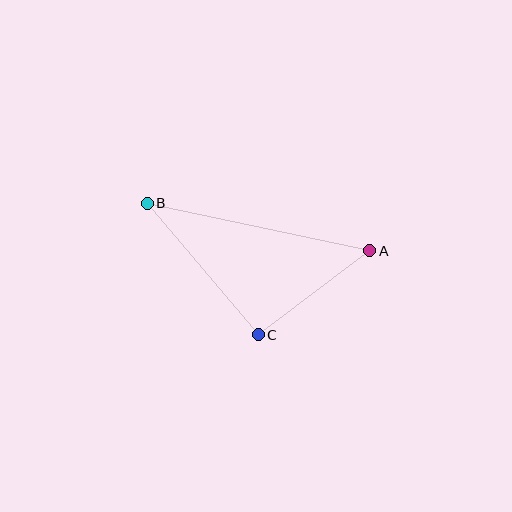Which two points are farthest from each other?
Points A and B are farthest from each other.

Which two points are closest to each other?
Points A and C are closest to each other.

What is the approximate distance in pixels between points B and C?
The distance between B and C is approximately 172 pixels.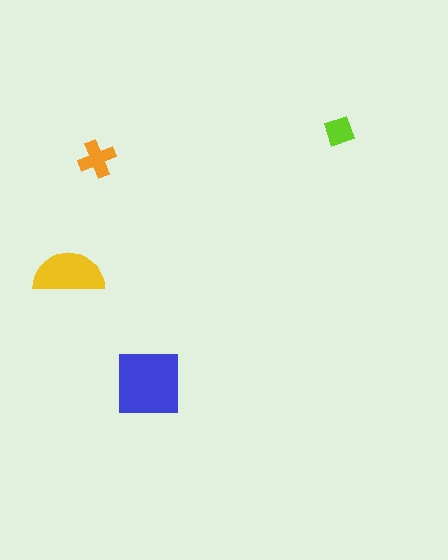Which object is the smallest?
The lime diamond.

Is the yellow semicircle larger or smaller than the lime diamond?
Larger.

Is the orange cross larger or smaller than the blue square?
Smaller.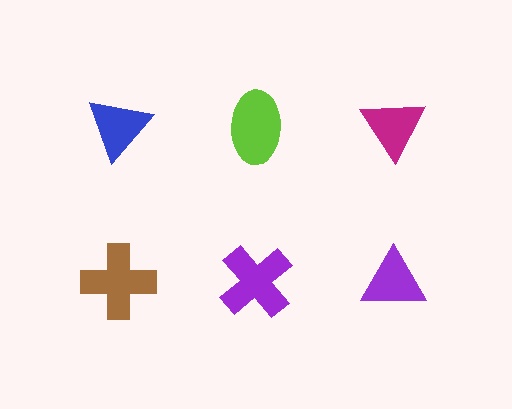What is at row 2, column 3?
A purple triangle.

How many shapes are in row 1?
3 shapes.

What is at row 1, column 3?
A magenta triangle.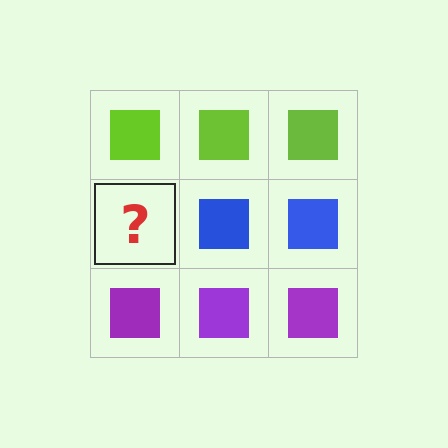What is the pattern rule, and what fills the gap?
The rule is that each row has a consistent color. The gap should be filled with a blue square.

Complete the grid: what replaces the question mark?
The question mark should be replaced with a blue square.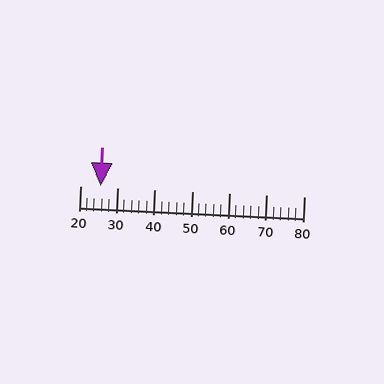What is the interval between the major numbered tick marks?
The major tick marks are spaced 10 units apart.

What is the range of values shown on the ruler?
The ruler shows values from 20 to 80.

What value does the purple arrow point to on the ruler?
The purple arrow points to approximately 26.